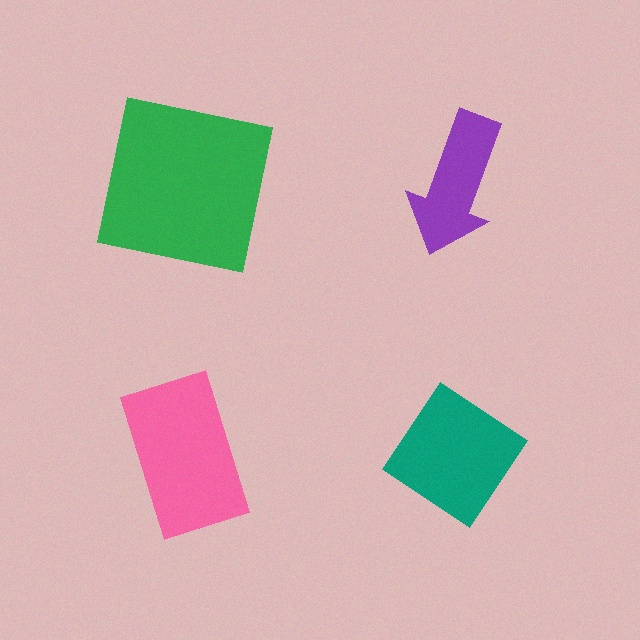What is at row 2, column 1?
A pink rectangle.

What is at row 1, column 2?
A purple arrow.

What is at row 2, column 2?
A teal diamond.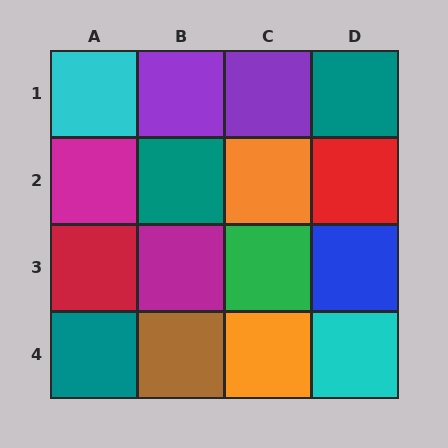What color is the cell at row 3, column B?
Magenta.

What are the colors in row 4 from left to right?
Teal, brown, orange, cyan.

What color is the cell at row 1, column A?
Cyan.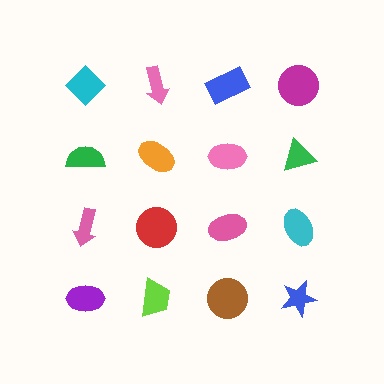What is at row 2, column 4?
A green triangle.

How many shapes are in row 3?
4 shapes.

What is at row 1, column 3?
A blue rectangle.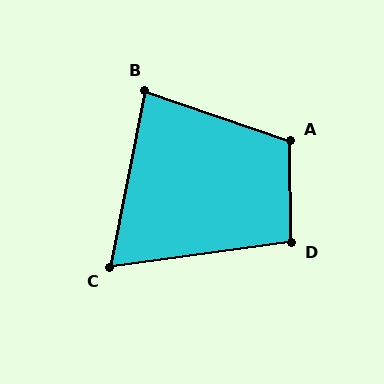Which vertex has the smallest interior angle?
C, at approximately 71 degrees.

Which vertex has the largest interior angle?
A, at approximately 109 degrees.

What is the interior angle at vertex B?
Approximately 83 degrees (acute).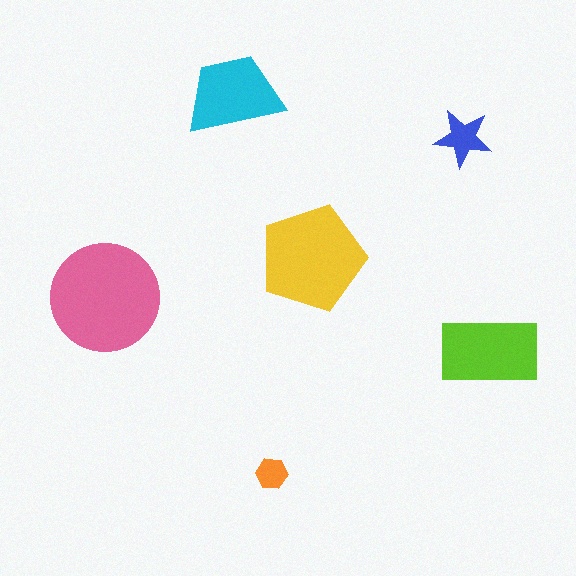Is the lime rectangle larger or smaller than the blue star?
Larger.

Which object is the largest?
The pink circle.